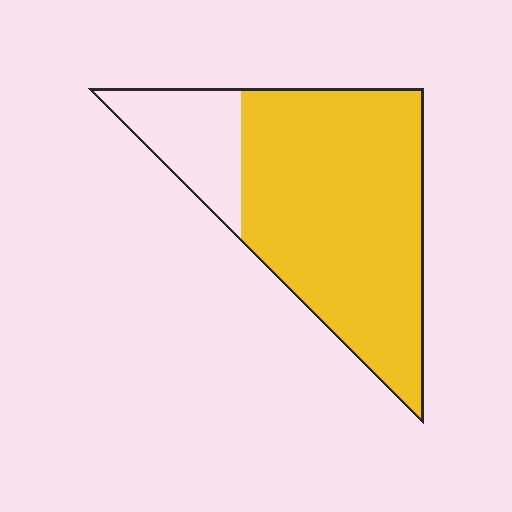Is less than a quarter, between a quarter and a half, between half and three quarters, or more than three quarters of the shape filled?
More than three quarters.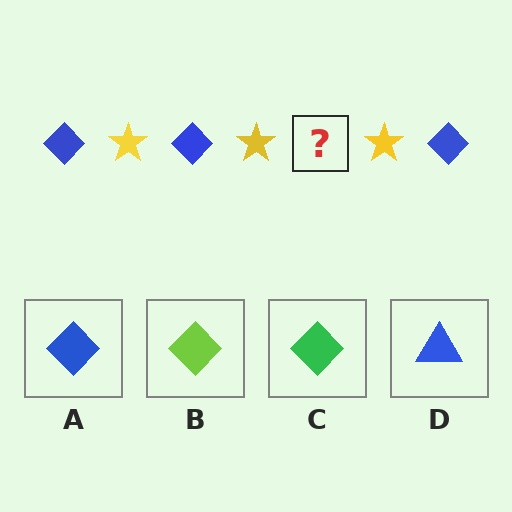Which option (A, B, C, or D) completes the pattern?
A.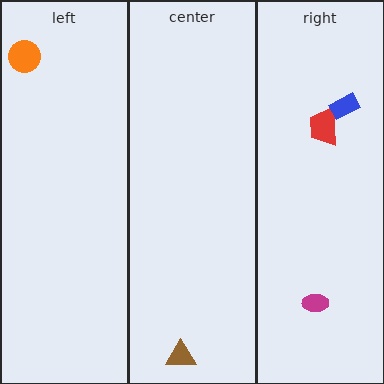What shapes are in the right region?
The red trapezoid, the magenta ellipse, the blue rectangle.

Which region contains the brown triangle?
The center region.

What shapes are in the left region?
The orange circle.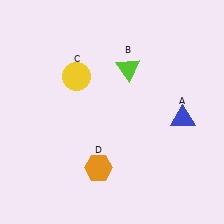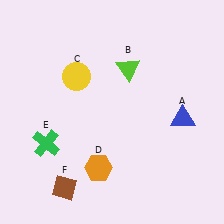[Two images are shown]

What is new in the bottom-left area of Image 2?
A brown diamond (F) was added in the bottom-left area of Image 2.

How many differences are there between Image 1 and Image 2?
There are 2 differences between the two images.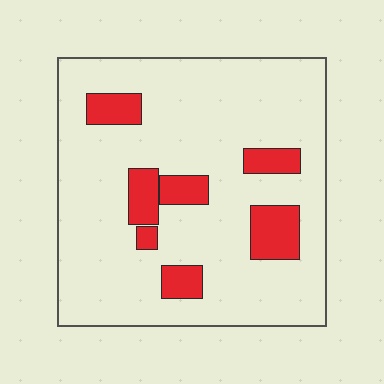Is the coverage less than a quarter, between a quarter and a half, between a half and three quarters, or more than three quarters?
Less than a quarter.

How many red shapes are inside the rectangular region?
7.